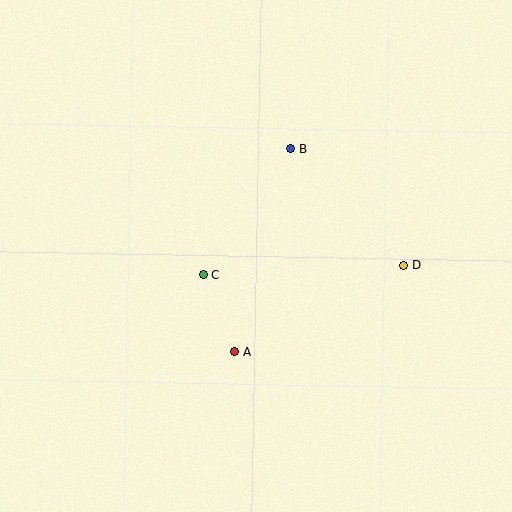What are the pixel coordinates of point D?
Point D is at (404, 265).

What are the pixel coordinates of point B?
Point B is at (291, 148).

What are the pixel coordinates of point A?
Point A is at (235, 351).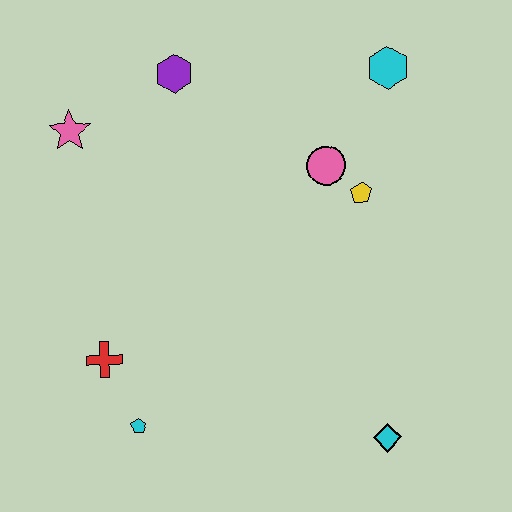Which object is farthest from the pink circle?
The cyan pentagon is farthest from the pink circle.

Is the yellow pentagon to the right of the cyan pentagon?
Yes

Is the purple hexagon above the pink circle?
Yes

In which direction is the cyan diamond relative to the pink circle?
The cyan diamond is below the pink circle.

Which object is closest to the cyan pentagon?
The red cross is closest to the cyan pentagon.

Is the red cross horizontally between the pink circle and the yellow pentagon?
No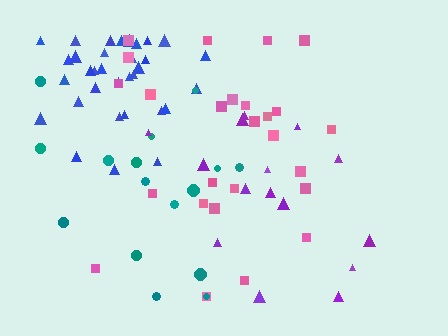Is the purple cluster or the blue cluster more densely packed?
Blue.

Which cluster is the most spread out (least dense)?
Purple.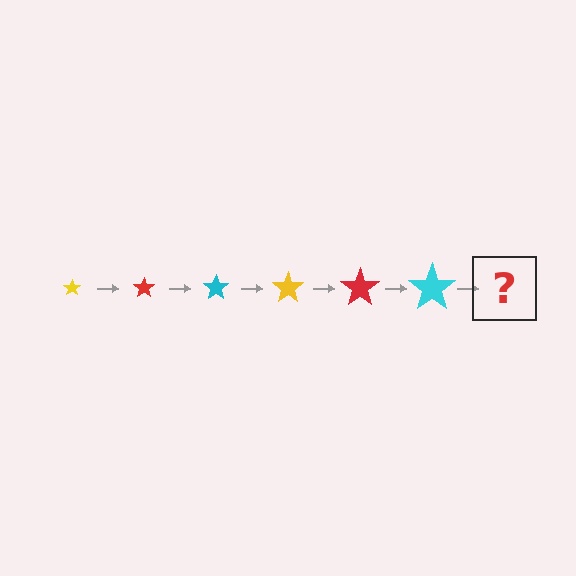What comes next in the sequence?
The next element should be a yellow star, larger than the previous one.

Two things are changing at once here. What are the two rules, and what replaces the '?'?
The two rules are that the star grows larger each step and the color cycles through yellow, red, and cyan. The '?' should be a yellow star, larger than the previous one.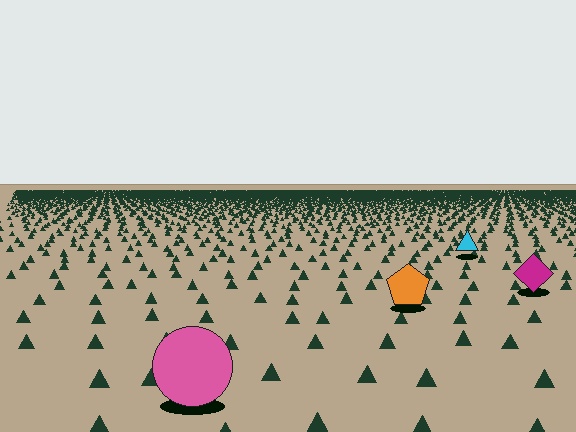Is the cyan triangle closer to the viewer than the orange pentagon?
No. The orange pentagon is closer — you can tell from the texture gradient: the ground texture is coarser near it.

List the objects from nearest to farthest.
From nearest to farthest: the pink circle, the orange pentagon, the magenta diamond, the cyan triangle.